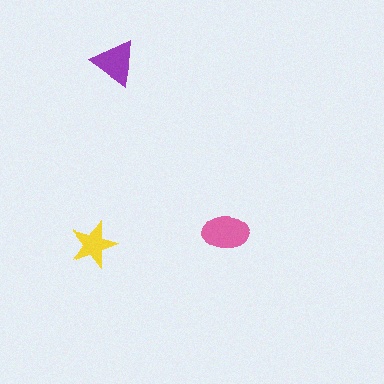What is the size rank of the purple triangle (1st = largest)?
2nd.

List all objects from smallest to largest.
The yellow star, the purple triangle, the pink ellipse.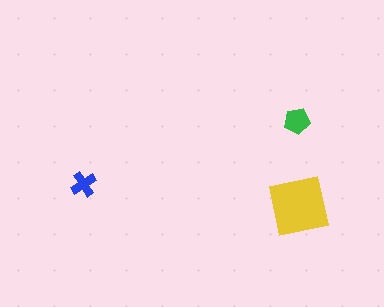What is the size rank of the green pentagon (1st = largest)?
2nd.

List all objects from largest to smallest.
The yellow square, the green pentagon, the blue cross.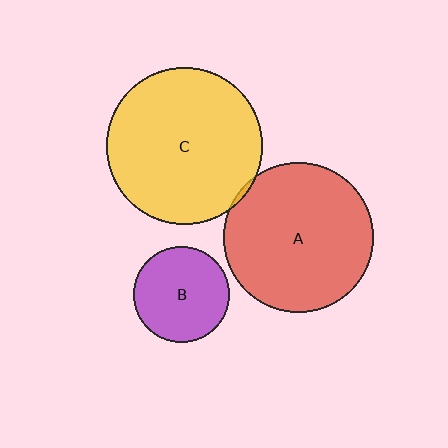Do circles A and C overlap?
Yes.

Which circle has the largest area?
Circle C (yellow).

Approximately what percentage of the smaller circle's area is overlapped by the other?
Approximately 5%.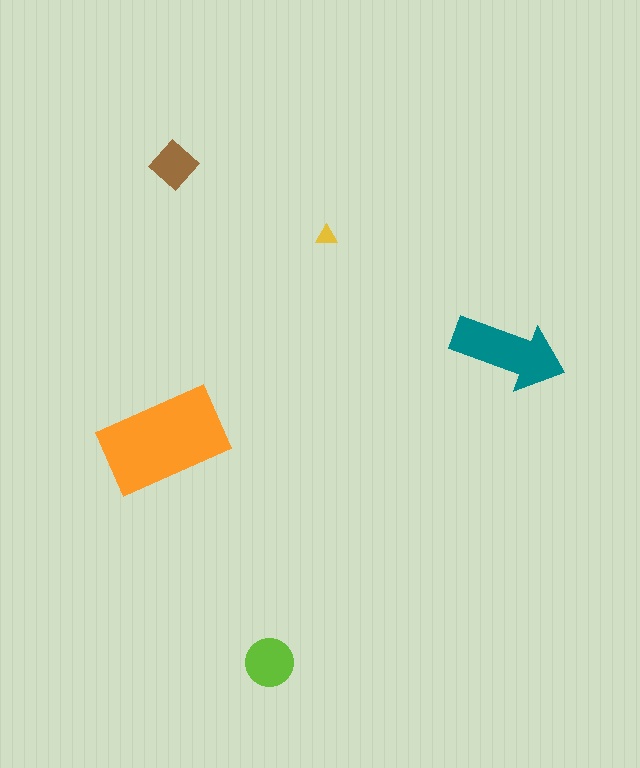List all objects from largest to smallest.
The orange rectangle, the teal arrow, the lime circle, the brown diamond, the yellow triangle.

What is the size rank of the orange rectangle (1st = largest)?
1st.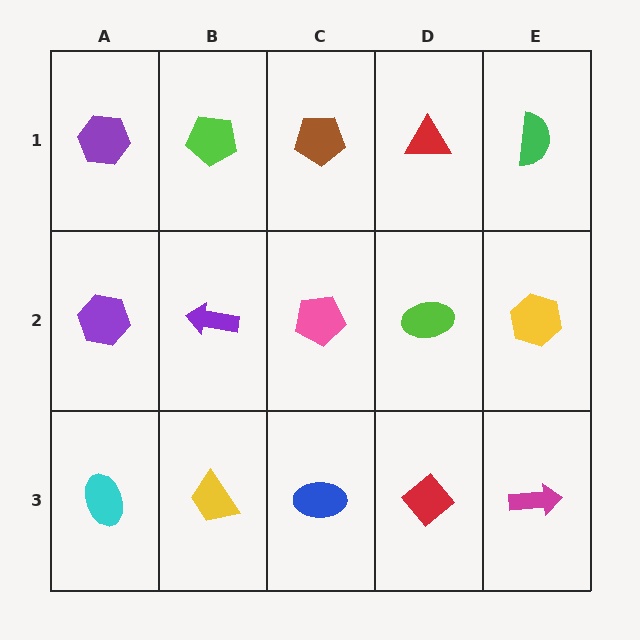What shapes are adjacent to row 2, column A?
A purple hexagon (row 1, column A), a cyan ellipse (row 3, column A), a purple arrow (row 2, column B).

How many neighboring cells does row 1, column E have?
2.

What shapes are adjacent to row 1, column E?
A yellow hexagon (row 2, column E), a red triangle (row 1, column D).